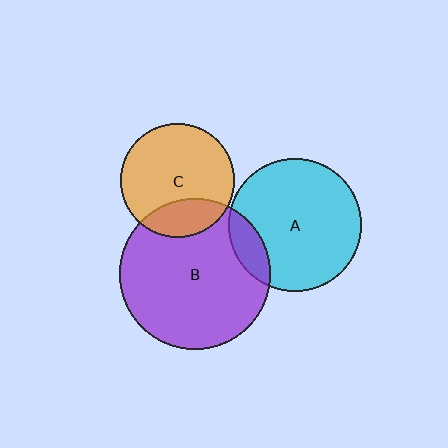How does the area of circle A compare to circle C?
Approximately 1.4 times.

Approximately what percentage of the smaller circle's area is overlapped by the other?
Approximately 15%.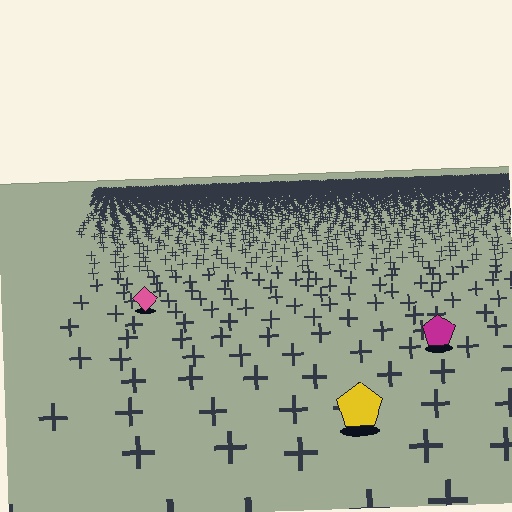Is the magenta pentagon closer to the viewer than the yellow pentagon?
No. The yellow pentagon is closer — you can tell from the texture gradient: the ground texture is coarser near it.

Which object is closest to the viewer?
The yellow pentagon is closest. The texture marks near it are larger and more spread out.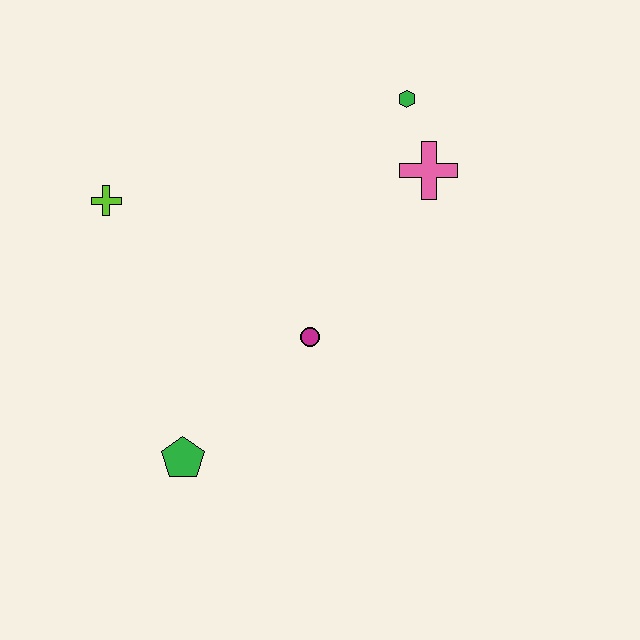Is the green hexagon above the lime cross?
Yes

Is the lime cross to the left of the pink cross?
Yes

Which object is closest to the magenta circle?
The green pentagon is closest to the magenta circle.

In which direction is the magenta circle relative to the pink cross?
The magenta circle is below the pink cross.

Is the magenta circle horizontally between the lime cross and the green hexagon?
Yes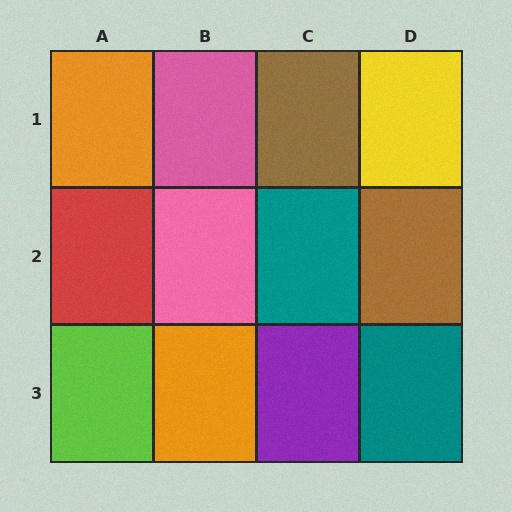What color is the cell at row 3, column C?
Purple.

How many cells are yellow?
1 cell is yellow.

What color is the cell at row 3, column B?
Orange.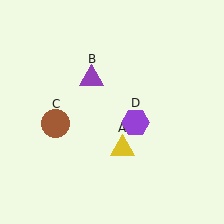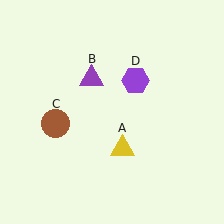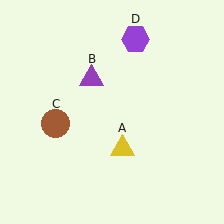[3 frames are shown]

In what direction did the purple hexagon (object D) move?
The purple hexagon (object D) moved up.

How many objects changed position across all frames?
1 object changed position: purple hexagon (object D).